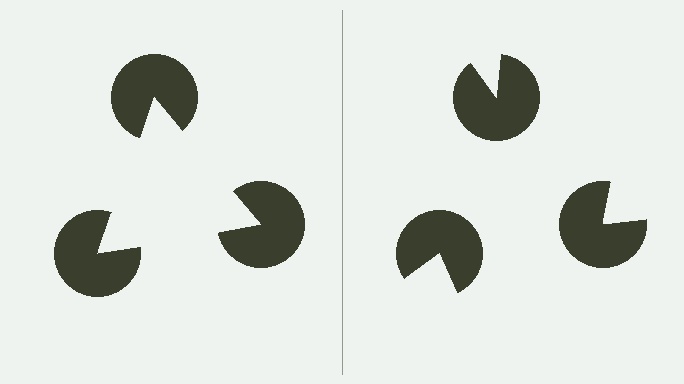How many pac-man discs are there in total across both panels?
6 — 3 on each side.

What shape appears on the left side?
An illusory triangle.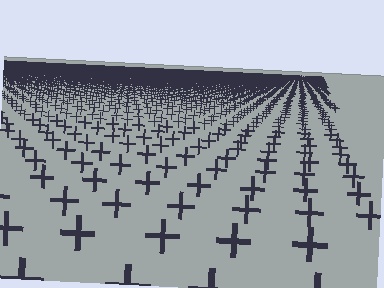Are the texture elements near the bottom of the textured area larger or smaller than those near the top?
Larger. Near the bottom, elements are closer to the viewer and appear at a bigger on-screen size.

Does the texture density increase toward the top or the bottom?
Density increases toward the top.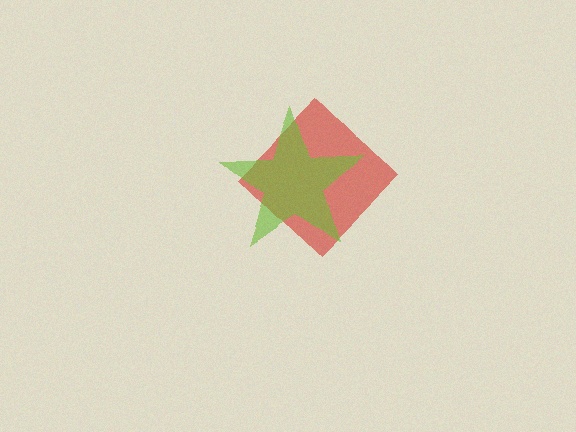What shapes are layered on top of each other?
The layered shapes are: a red diamond, a lime star.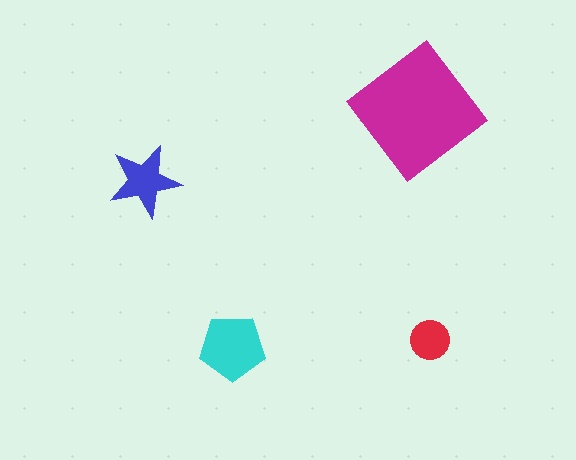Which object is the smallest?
The red circle.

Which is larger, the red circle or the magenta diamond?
The magenta diamond.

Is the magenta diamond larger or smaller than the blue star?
Larger.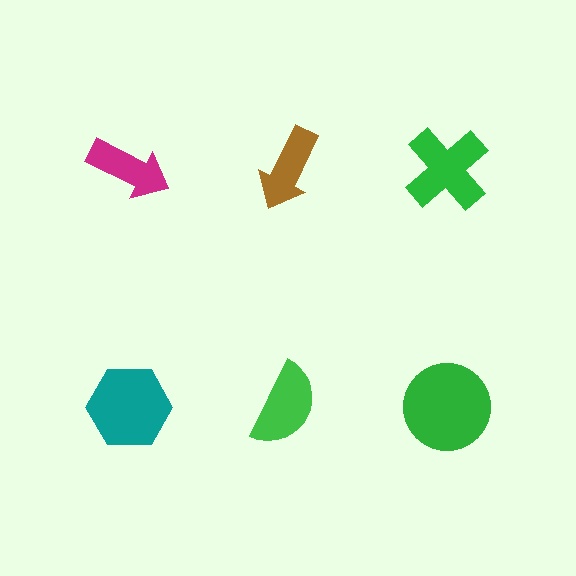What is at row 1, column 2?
A brown arrow.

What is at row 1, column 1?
A magenta arrow.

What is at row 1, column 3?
A green cross.